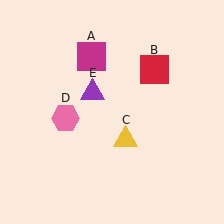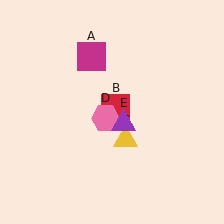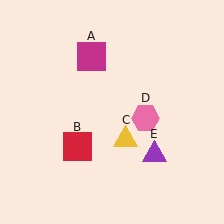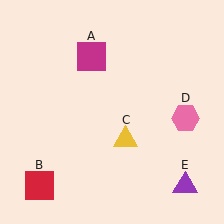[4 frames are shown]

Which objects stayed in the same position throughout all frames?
Magenta square (object A) and yellow triangle (object C) remained stationary.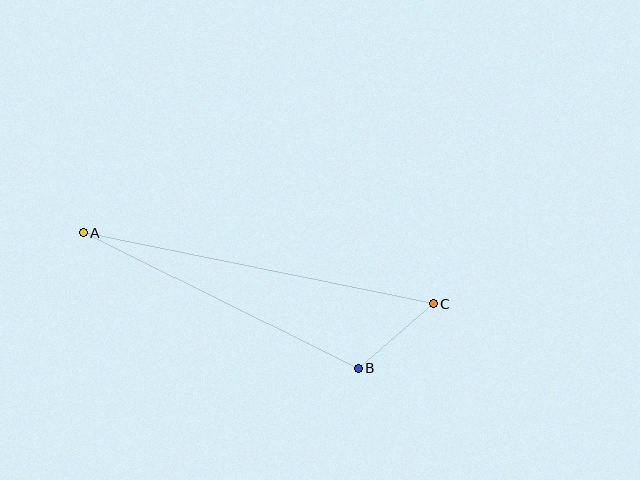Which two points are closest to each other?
Points B and C are closest to each other.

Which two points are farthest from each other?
Points A and C are farthest from each other.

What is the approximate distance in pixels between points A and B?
The distance between A and B is approximately 306 pixels.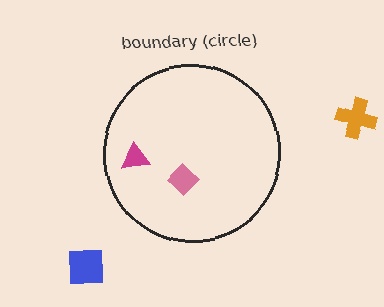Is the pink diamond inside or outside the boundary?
Inside.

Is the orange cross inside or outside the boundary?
Outside.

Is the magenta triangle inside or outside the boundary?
Inside.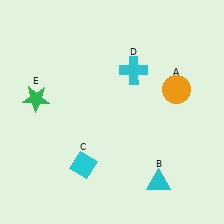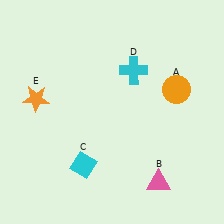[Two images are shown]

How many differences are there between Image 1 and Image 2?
There are 2 differences between the two images.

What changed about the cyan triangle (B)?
In Image 1, B is cyan. In Image 2, it changed to pink.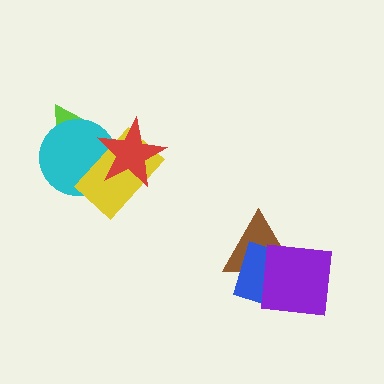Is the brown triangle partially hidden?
Yes, it is partially covered by another shape.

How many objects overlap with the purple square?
2 objects overlap with the purple square.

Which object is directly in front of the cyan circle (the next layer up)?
The yellow rectangle is directly in front of the cyan circle.